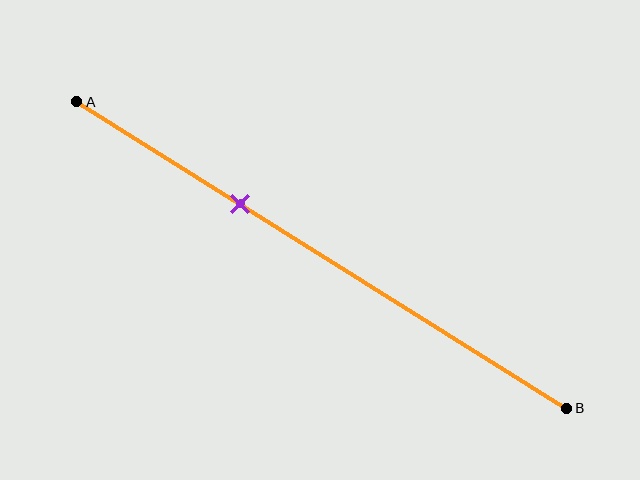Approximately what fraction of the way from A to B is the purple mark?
The purple mark is approximately 35% of the way from A to B.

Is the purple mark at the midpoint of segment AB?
No, the mark is at about 35% from A, not at the 50% midpoint.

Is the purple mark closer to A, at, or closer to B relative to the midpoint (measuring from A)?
The purple mark is closer to point A than the midpoint of segment AB.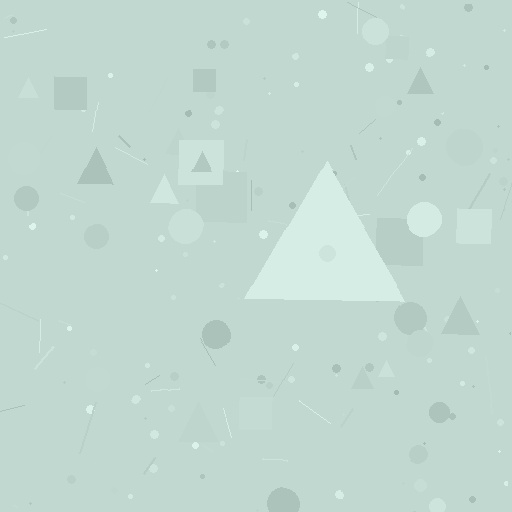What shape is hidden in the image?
A triangle is hidden in the image.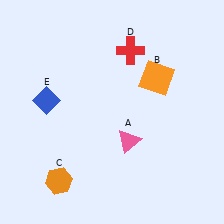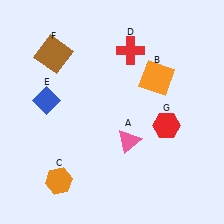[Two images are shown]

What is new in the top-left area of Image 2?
A brown square (F) was added in the top-left area of Image 2.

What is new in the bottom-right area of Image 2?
A red hexagon (G) was added in the bottom-right area of Image 2.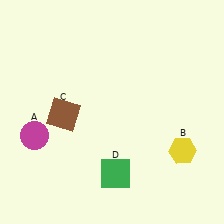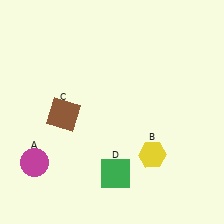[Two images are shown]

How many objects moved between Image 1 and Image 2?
2 objects moved between the two images.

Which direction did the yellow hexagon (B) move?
The yellow hexagon (B) moved left.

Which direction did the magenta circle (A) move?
The magenta circle (A) moved down.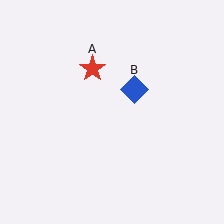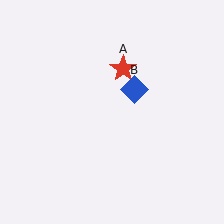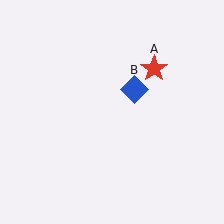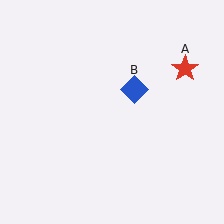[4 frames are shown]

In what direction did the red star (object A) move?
The red star (object A) moved right.